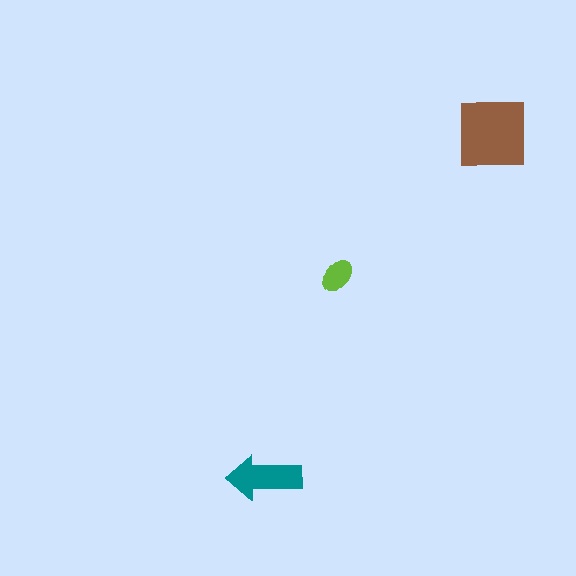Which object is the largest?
The brown square.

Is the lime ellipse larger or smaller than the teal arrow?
Smaller.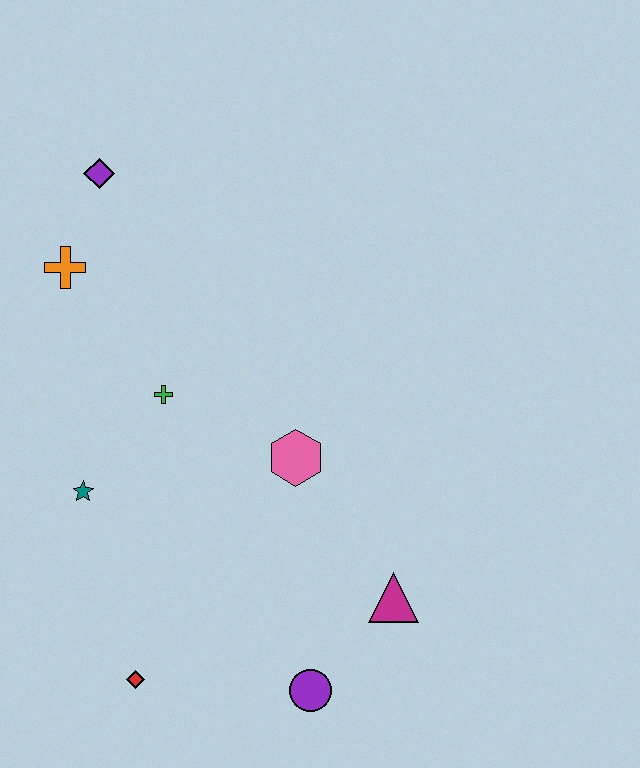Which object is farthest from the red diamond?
The purple diamond is farthest from the red diamond.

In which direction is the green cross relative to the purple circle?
The green cross is above the purple circle.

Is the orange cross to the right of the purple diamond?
No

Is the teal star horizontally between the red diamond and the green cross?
No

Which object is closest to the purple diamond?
The orange cross is closest to the purple diamond.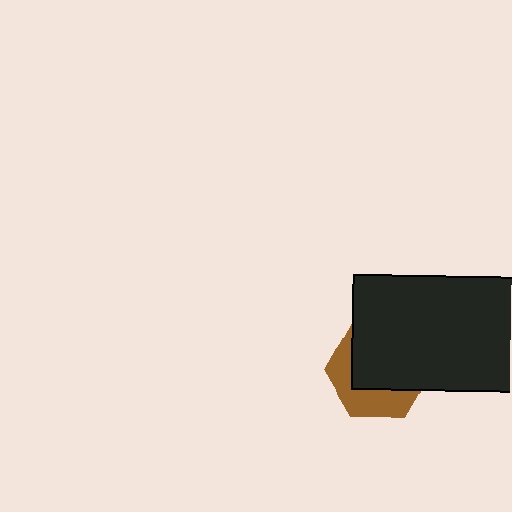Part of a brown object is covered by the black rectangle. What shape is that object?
It is a hexagon.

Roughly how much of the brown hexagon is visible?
A small part of it is visible (roughly 40%).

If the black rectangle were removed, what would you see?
You would see the complete brown hexagon.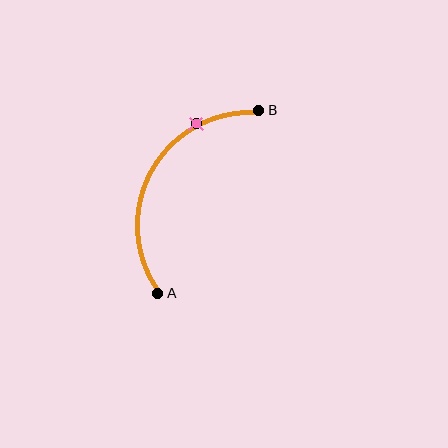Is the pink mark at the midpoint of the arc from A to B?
No. The pink mark lies on the arc but is closer to endpoint B. The arc midpoint would be at the point on the curve equidistant along the arc from both A and B.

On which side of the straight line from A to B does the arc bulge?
The arc bulges to the left of the straight line connecting A and B.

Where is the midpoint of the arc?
The arc midpoint is the point on the curve farthest from the straight line joining A and B. It sits to the left of that line.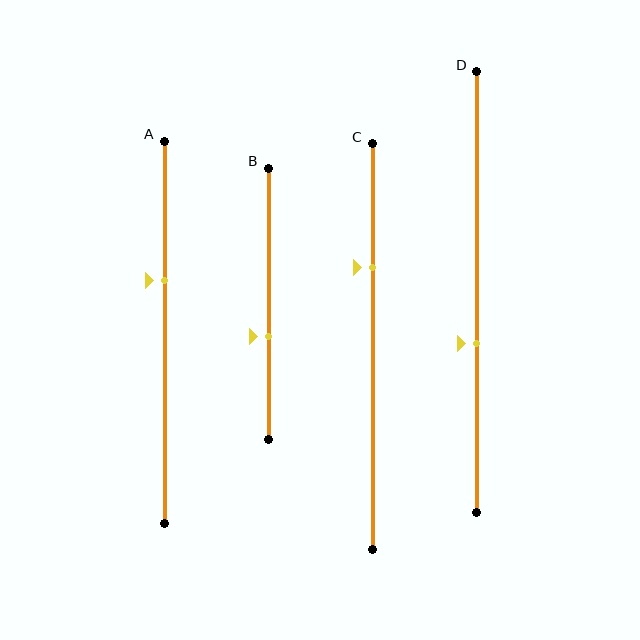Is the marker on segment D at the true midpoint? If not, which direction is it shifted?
No, the marker on segment D is shifted downward by about 12% of the segment length.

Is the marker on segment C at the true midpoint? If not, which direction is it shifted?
No, the marker on segment C is shifted upward by about 19% of the segment length.